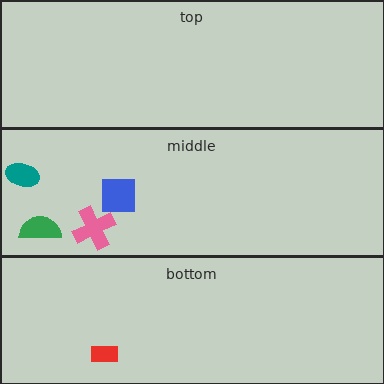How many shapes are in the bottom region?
1.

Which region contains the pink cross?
The middle region.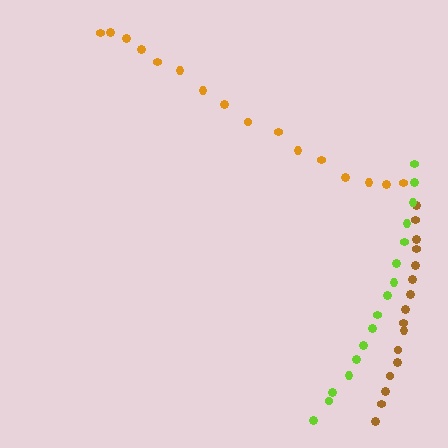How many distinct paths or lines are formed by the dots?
There are 3 distinct paths.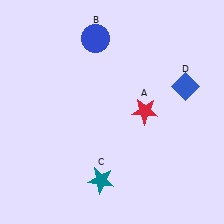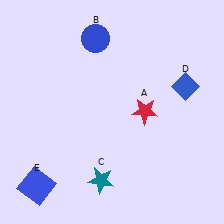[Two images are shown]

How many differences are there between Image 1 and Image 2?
There is 1 difference between the two images.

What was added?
A blue square (E) was added in Image 2.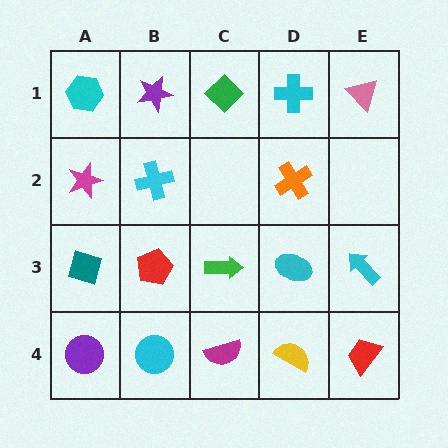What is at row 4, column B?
A cyan circle.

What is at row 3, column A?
A teal diamond.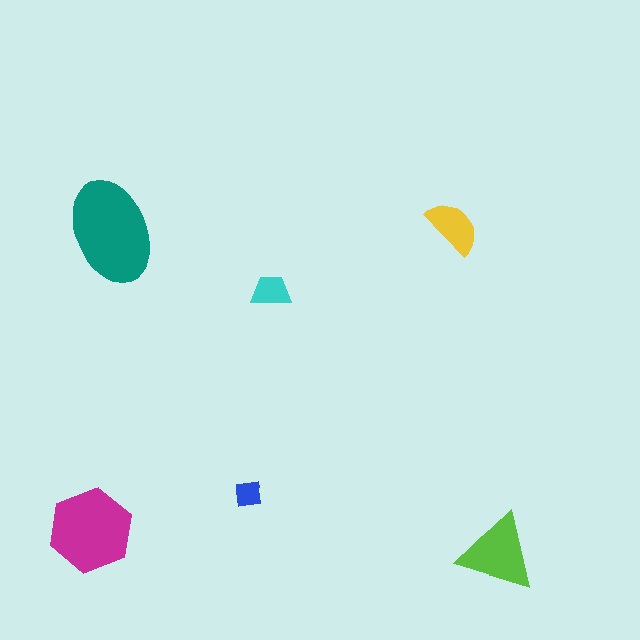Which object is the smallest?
The blue square.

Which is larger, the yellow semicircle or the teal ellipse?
The teal ellipse.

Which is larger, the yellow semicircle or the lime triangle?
The lime triangle.